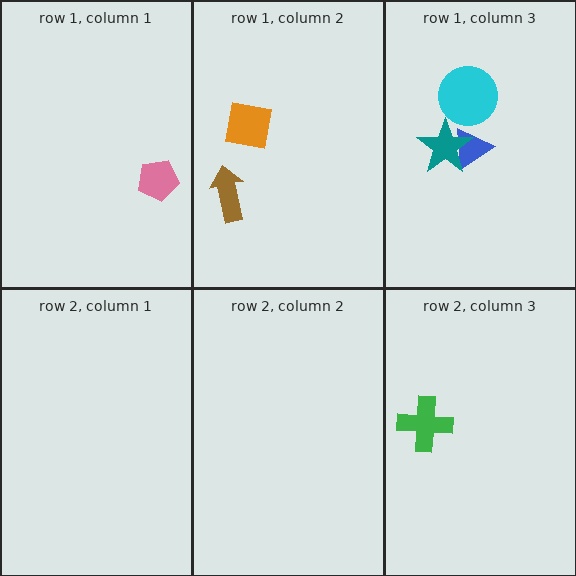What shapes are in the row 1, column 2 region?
The brown arrow, the orange square.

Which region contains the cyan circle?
The row 1, column 3 region.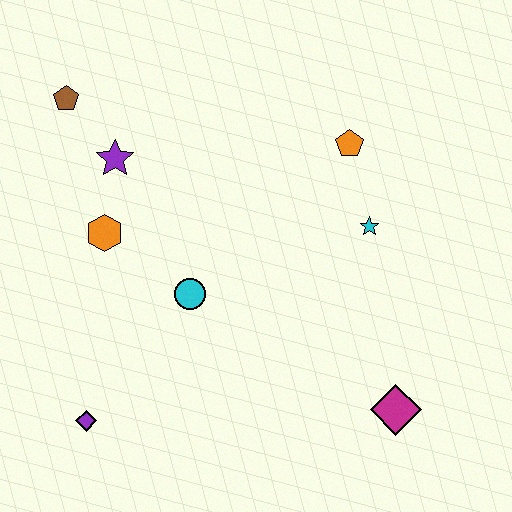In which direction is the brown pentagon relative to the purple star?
The brown pentagon is above the purple star.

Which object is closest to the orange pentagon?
The cyan star is closest to the orange pentagon.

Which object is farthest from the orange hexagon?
The magenta diamond is farthest from the orange hexagon.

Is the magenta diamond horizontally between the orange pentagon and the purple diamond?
No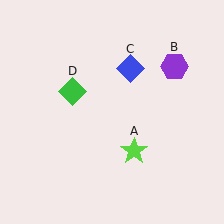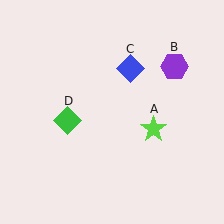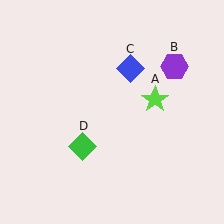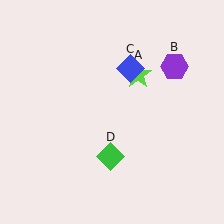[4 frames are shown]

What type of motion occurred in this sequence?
The lime star (object A), green diamond (object D) rotated counterclockwise around the center of the scene.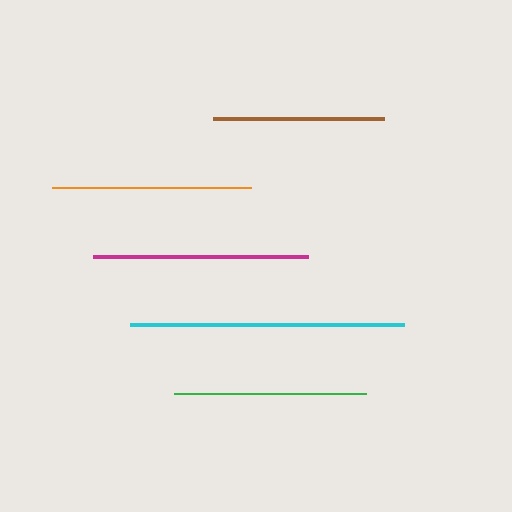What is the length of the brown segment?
The brown segment is approximately 171 pixels long.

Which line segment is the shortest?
The brown line is the shortest at approximately 171 pixels.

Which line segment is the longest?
The cyan line is the longest at approximately 274 pixels.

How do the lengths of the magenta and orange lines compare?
The magenta and orange lines are approximately the same length.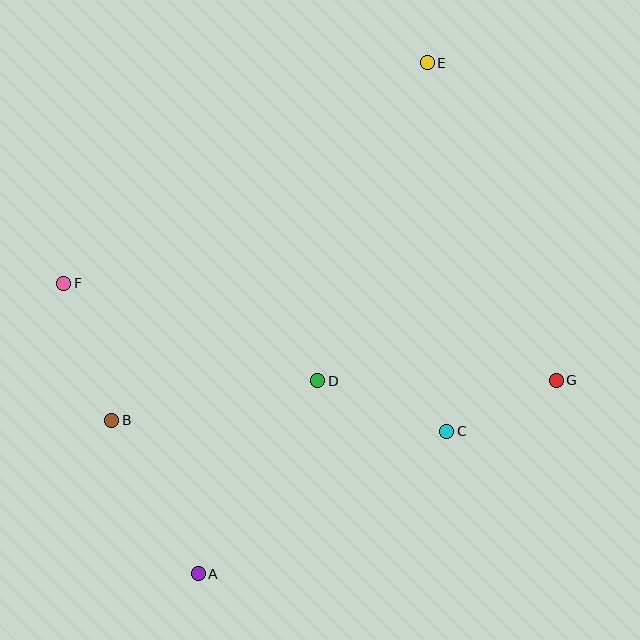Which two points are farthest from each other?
Points A and E are farthest from each other.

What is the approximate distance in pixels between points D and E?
The distance between D and E is approximately 336 pixels.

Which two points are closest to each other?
Points C and G are closest to each other.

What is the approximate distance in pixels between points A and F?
The distance between A and F is approximately 320 pixels.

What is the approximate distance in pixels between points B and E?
The distance between B and E is approximately 477 pixels.